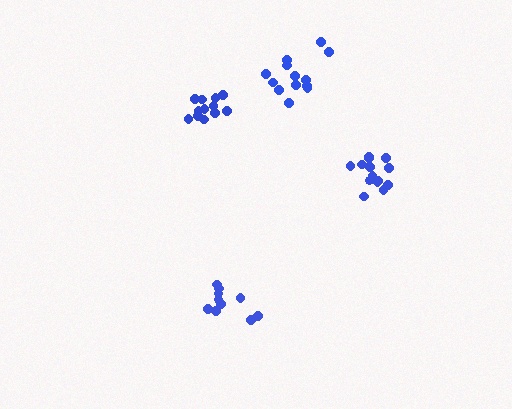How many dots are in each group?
Group 1: 12 dots, Group 2: 14 dots, Group 3: 10 dots, Group 4: 13 dots (49 total).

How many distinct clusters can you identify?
There are 4 distinct clusters.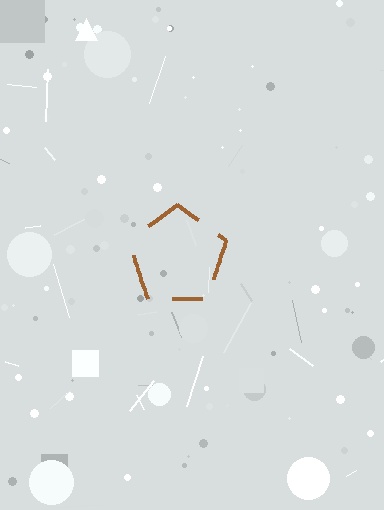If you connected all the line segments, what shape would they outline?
They would outline a pentagon.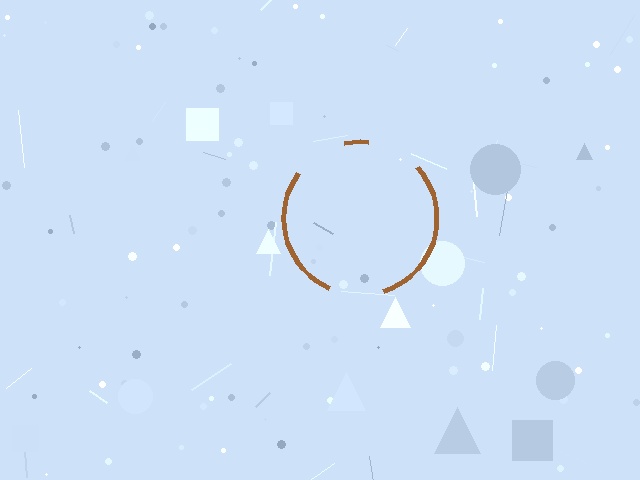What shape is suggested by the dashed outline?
The dashed outline suggests a circle.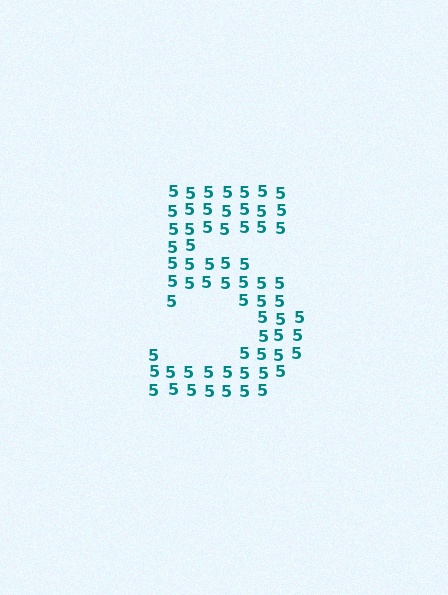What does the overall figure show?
The overall figure shows the digit 5.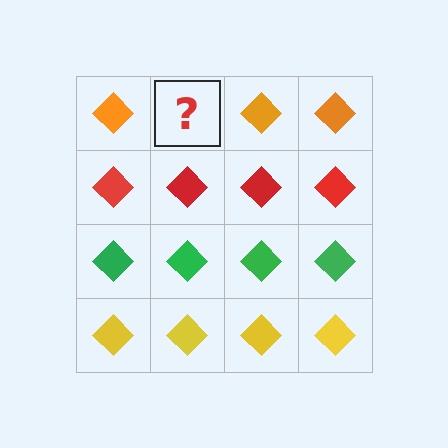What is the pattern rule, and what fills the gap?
The rule is that each row has a consistent color. The gap should be filled with an orange diamond.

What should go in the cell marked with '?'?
The missing cell should contain an orange diamond.